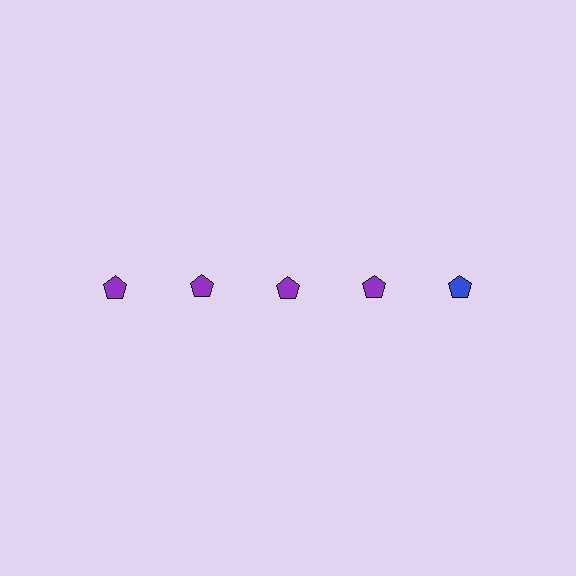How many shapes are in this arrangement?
There are 5 shapes arranged in a grid pattern.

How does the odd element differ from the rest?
It has a different color: blue instead of purple.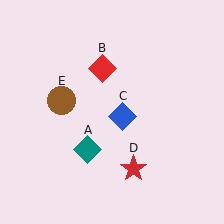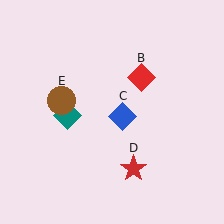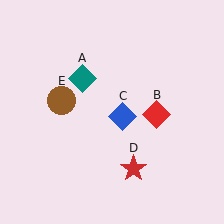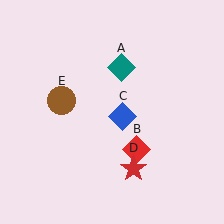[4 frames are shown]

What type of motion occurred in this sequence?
The teal diamond (object A), red diamond (object B) rotated clockwise around the center of the scene.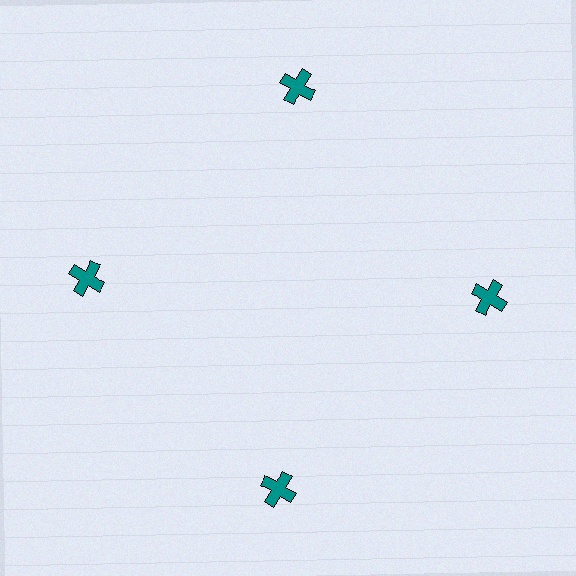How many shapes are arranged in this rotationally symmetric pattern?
There are 4 shapes, arranged in 4 groups of 1.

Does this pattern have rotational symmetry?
Yes, this pattern has 4-fold rotational symmetry. It looks the same after rotating 90 degrees around the center.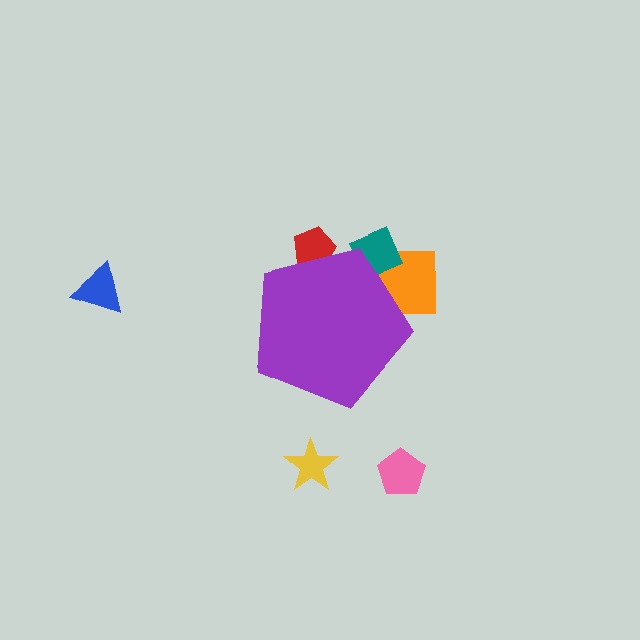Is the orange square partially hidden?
Yes, the orange square is partially hidden behind the purple pentagon.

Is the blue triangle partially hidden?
No, the blue triangle is fully visible.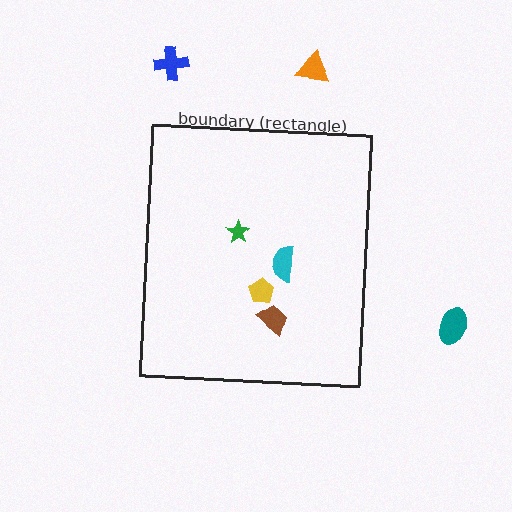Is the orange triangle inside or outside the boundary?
Outside.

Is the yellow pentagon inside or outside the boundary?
Inside.